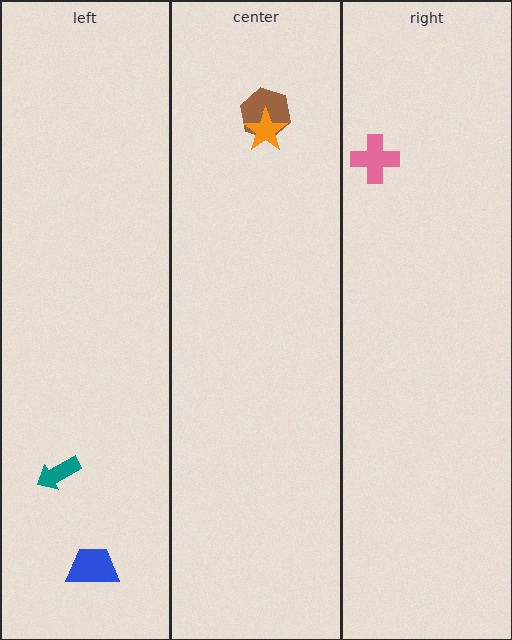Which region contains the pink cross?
The right region.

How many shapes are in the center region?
2.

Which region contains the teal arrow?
The left region.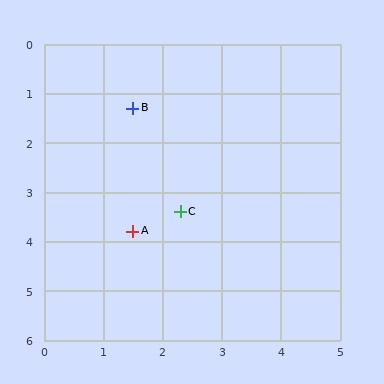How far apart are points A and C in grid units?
Points A and C are about 0.9 grid units apart.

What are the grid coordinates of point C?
Point C is at approximately (2.3, 3.4).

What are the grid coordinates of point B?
Point B is at approximately (1.5, 1.3).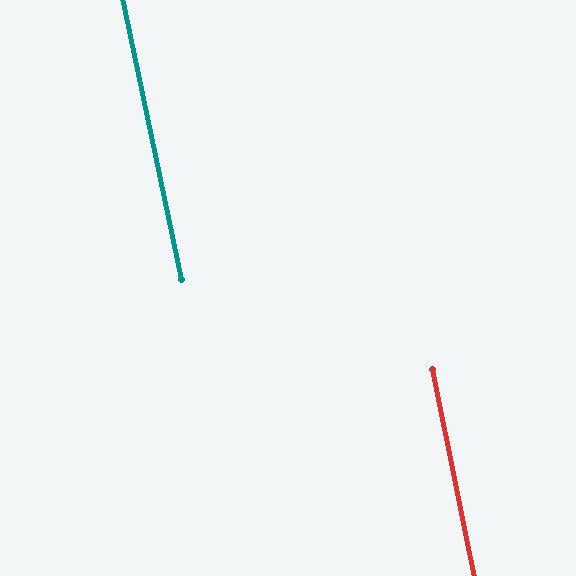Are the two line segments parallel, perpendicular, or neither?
Parallel — their directions differ by only 0.3°.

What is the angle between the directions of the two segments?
Approximately 0 degrees.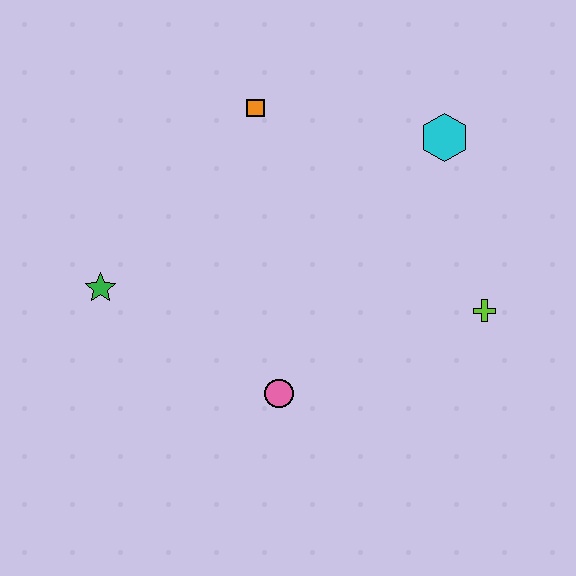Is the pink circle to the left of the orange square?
No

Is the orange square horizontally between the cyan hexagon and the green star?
Yes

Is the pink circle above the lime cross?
No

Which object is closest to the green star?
The pink circle is closest to the green star.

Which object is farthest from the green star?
The lime cross is farthest from the green star.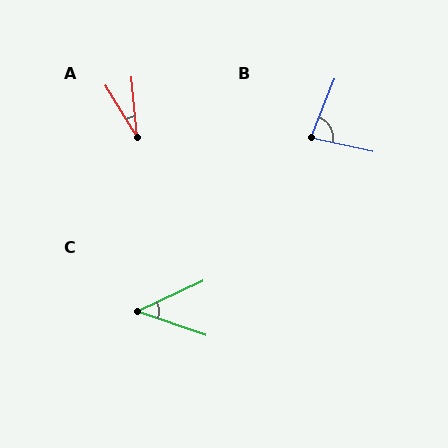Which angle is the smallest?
A, at approximately 26 degrees.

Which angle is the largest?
B, at approximately 81 degrees.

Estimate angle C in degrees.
Approximately 44 degrees.